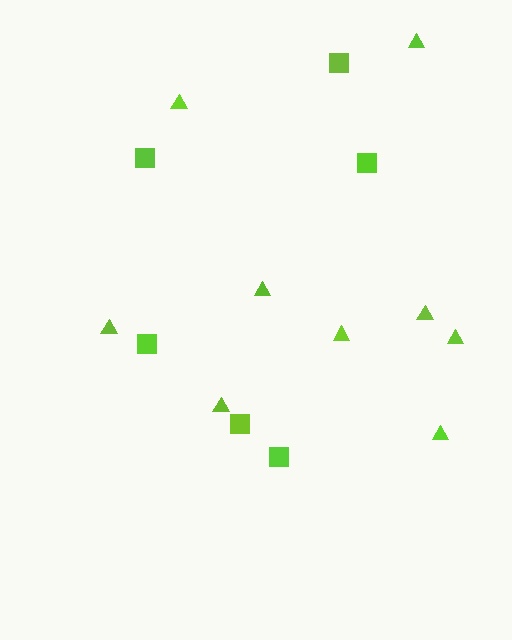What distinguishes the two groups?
There are 2 groups: one group of triangles (9) and one group of squares (6).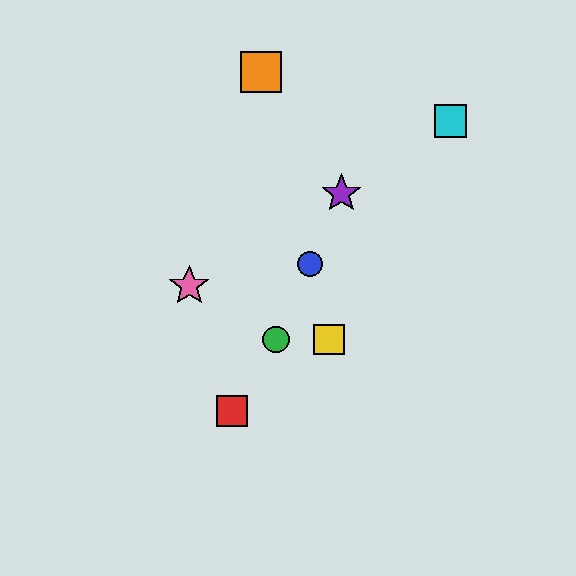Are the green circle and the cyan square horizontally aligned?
No, the green circle is at y≈339 and the cyan square is at y≈121.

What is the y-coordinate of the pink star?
The pink star is at y≈286.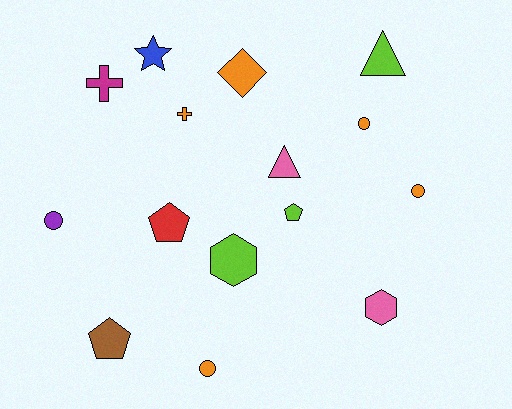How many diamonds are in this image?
There is 1 diamond.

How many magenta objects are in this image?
There is 1 magenta object.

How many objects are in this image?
There are 15 objects.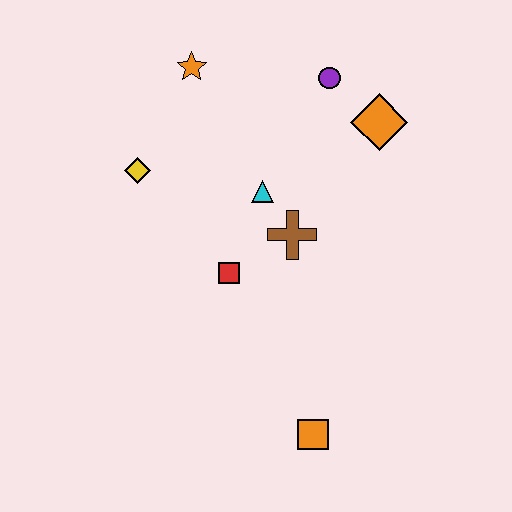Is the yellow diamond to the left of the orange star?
Yes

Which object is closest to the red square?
The brown cross is closest to the red square.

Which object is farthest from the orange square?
The orange star is farthest from the orange square.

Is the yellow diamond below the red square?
No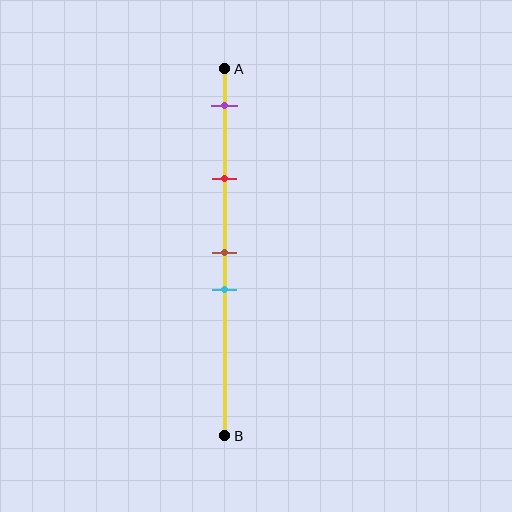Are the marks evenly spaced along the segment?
No, the marks are not evenly spaced.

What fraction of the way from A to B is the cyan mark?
The cyan mark is approximately 60% (0.6) of the way from A to B.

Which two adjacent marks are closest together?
The brown and cyan marks are the closest adjacent pair.